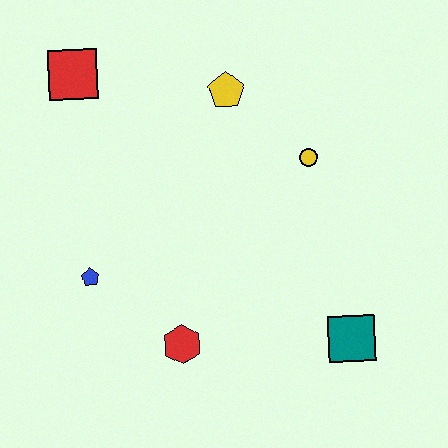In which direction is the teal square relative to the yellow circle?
The teal square is below the yellow circle.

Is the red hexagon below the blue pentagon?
Yes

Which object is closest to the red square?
The yellow pentagon is closest to the red square.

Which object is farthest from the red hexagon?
The red square is farthest from the red hexagon.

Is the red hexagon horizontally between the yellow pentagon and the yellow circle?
No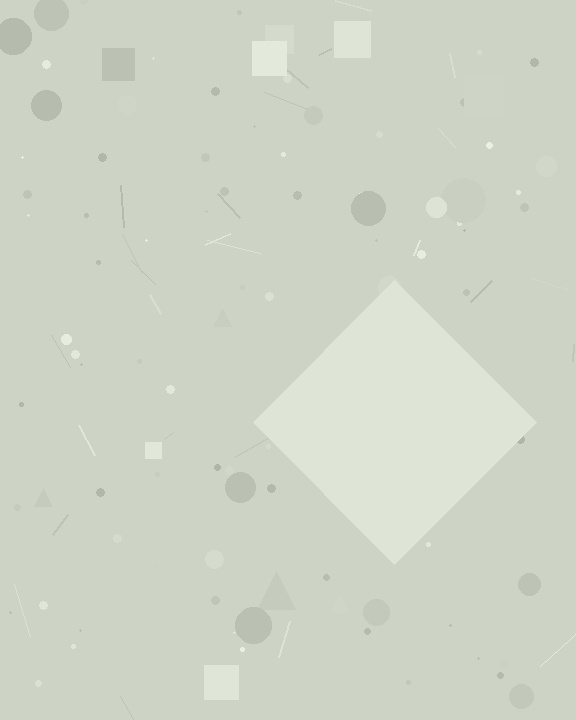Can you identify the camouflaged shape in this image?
The camouflaged shape is a diamond.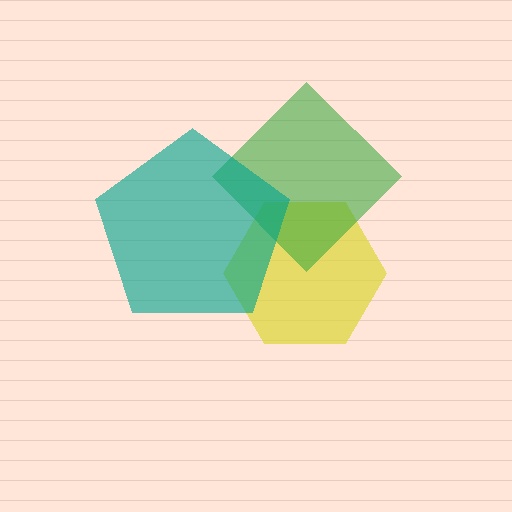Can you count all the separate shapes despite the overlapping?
Yes, there are 3 separate shapes.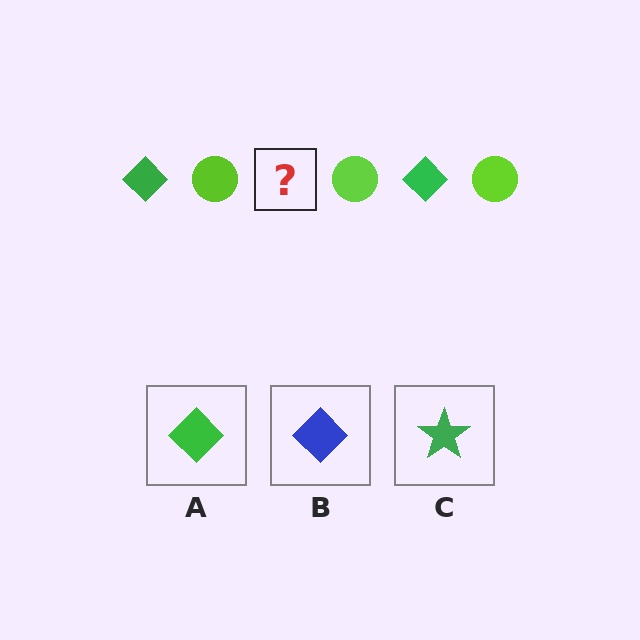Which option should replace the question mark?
Option A.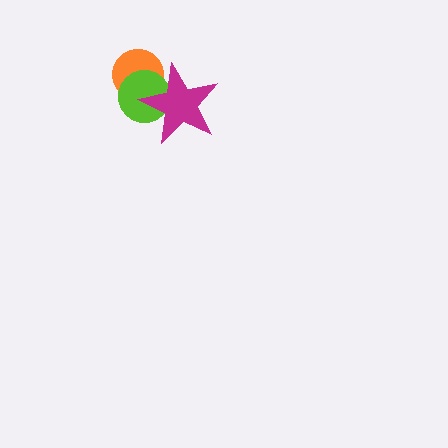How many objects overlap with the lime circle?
2 objects overlap with the lime circle.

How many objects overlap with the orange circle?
2 objects overlap with the orange circle.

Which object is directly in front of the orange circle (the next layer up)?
The lime circle is directly in front of the orange circle.